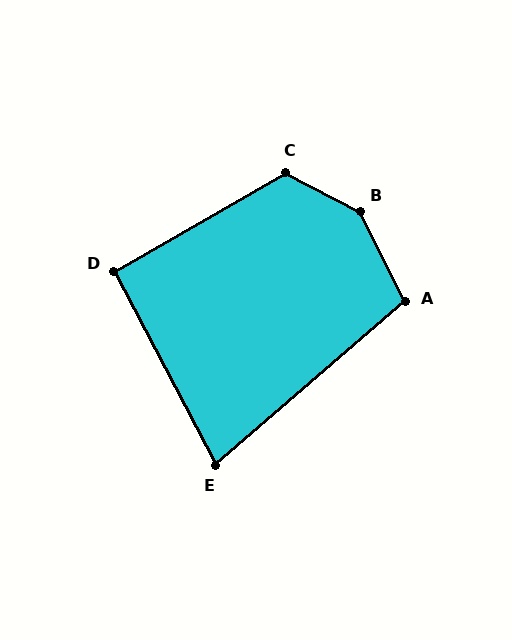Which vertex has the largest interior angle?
B, at approximately 144 degrees.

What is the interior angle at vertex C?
Approximately 122 degrees (obtuse).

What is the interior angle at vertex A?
Approximately 104 degrees (obtuse).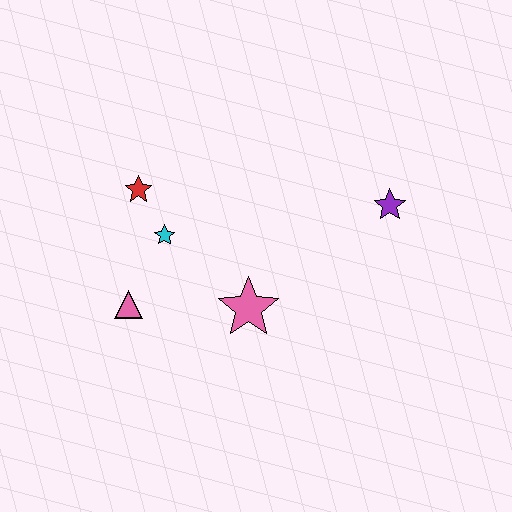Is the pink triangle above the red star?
No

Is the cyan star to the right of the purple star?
No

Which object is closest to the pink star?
The cyan star is closest to the pink star.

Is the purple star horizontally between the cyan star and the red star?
No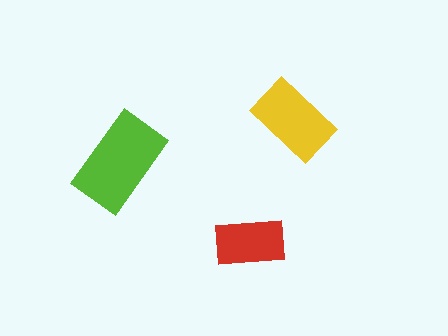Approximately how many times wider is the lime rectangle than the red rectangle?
About 1.5 times wider.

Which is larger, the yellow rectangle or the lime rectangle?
The lime one.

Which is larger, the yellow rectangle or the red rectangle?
The yellow one.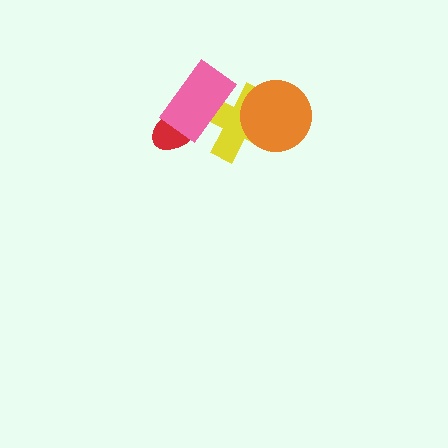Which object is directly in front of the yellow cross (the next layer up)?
The pink rectangle is directly in front of the yellow cross.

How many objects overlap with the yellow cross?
2 objects overlap with the yellow cross.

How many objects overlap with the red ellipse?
1 object overlaps with the red ellipse.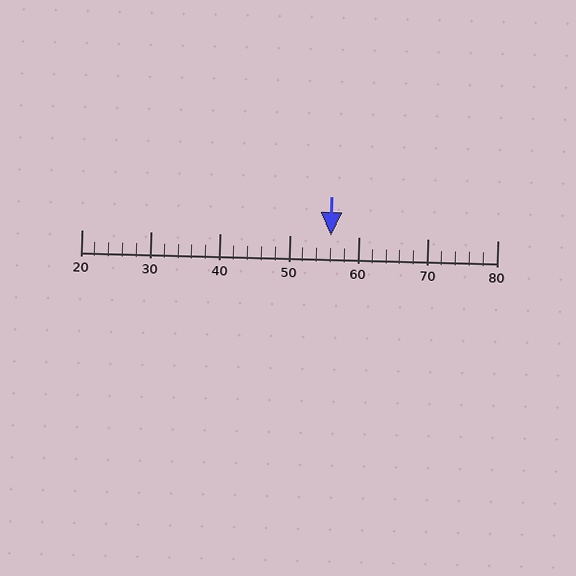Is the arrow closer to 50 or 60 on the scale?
The arrow is closer to 60.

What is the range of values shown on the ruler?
The ruler shows values from 20 to 80.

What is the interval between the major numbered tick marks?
The major tick marks are spaced 10 units apart.